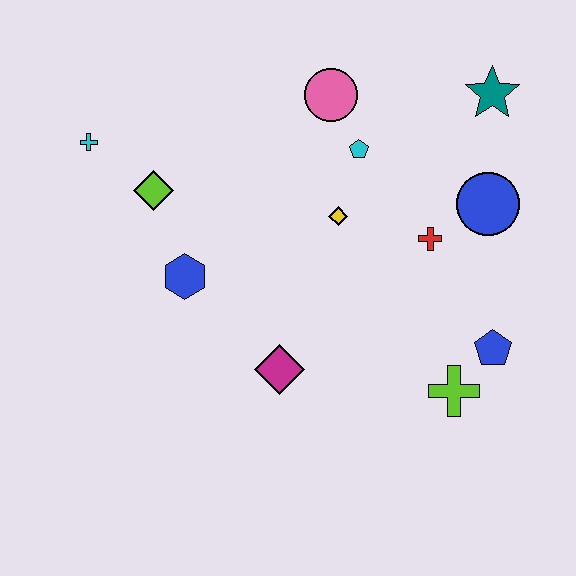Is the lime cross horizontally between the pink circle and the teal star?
Yes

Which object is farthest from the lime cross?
The cyan cross is farthest from the lime cross.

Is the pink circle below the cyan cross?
No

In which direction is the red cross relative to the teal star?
The red cross is below the teal star.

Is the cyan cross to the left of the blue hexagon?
Yes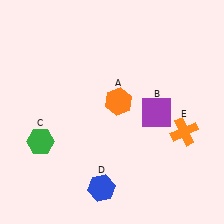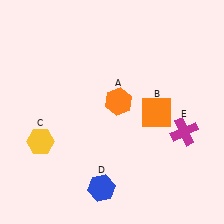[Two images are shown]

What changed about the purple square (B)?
In Image 1, B is purple. In Image 2, it changed to orange.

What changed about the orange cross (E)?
In Image 1, E is orange. In Image 2, it changed to magenta.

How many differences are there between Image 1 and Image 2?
There are 3 differences between the two images.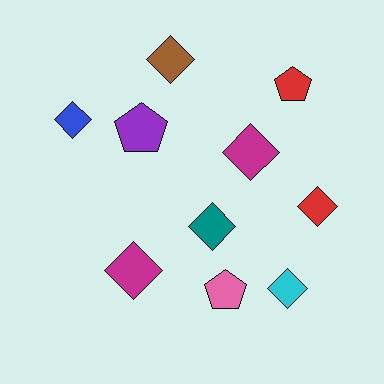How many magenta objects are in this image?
There are 2 magenta objects.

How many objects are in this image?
There are 10 objects.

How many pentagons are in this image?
There are 3 pentagons.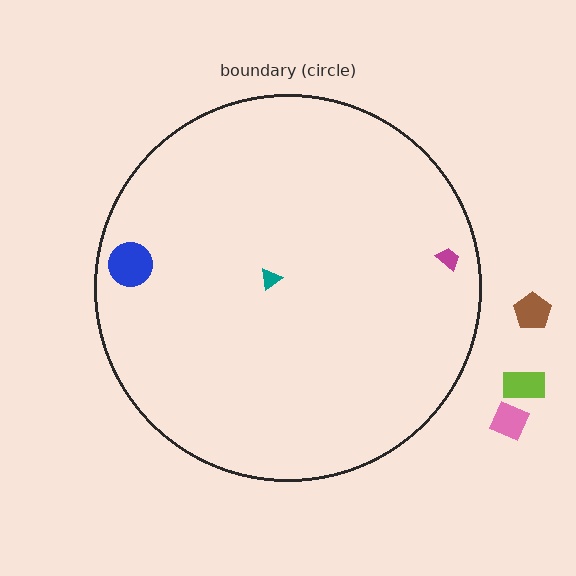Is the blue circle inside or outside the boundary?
Inside.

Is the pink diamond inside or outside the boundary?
Outside.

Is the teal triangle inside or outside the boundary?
Inside.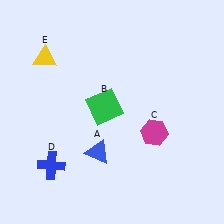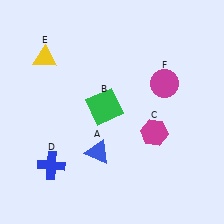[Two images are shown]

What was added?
A magenta circle (F) was added in Image 2.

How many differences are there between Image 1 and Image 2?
There is 1 difference between the two images.